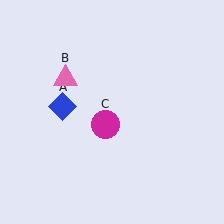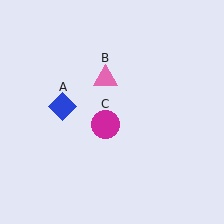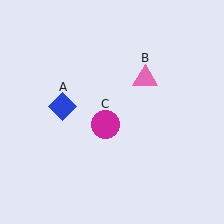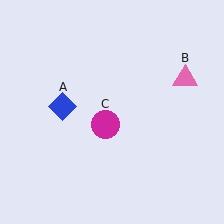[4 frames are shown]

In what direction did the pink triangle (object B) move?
The pink triangle (object B) moved right.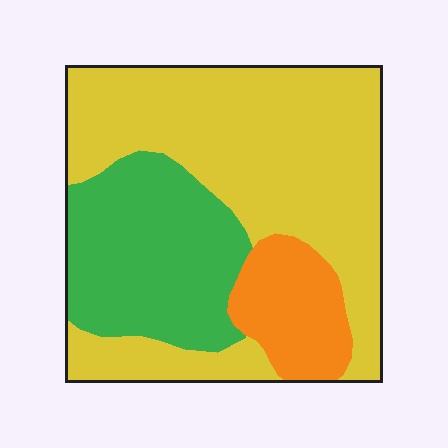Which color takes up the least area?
Orange, at roughly 15%.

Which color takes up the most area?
Yellow, at roughly 60%.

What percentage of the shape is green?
Green takes up about one quarter (1/4) of the shape.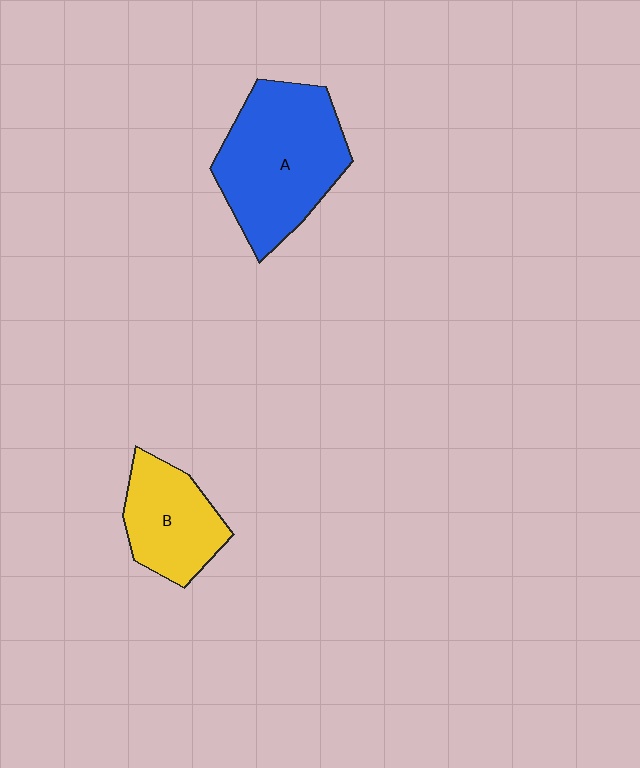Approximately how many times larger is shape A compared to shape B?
Approximately 1.7 times.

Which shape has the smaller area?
Shape B (yellow).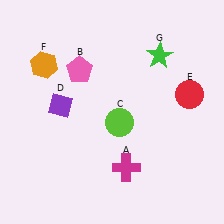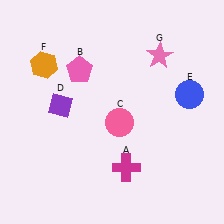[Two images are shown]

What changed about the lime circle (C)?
In Image 1, C is lime. In Image 2, it changed to pink.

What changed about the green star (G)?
In Image 1, G is green. In Image 2, it changed to pink.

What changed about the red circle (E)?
In Image 1, E is red. In Image 2, it changed to blue.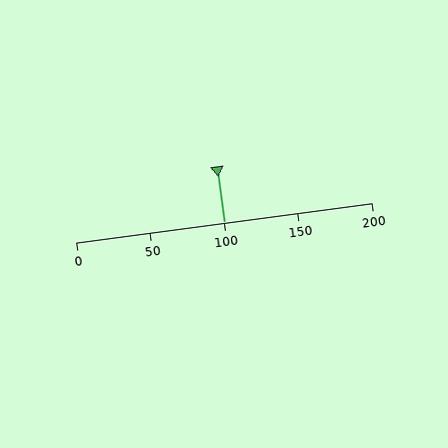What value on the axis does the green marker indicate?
The marker indicates approximately 100.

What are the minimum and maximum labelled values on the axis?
The axis runs from 0 to 200.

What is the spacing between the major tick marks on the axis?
The major ticks are spaced 50 apart.